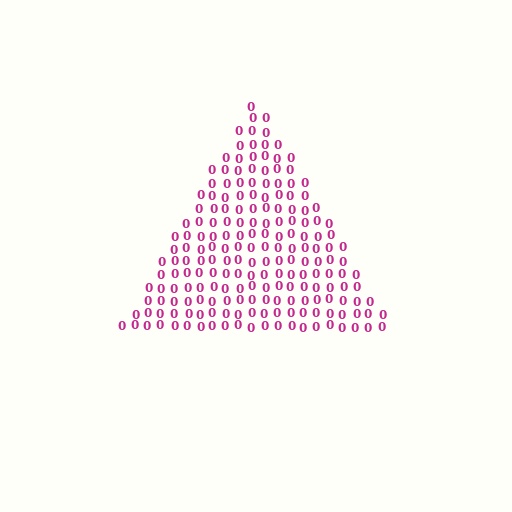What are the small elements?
The small elements are digit 0's.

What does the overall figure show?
The overall figure shows a triangle.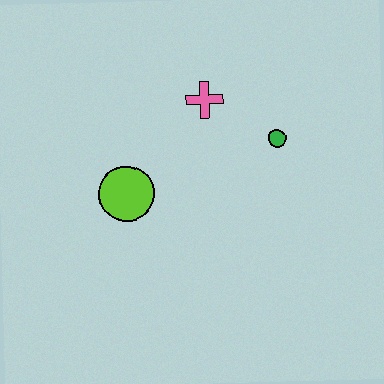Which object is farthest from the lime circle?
The green circle is farthest from the lime circle.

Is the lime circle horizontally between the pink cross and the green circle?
No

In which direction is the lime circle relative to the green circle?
The lime circle is to the left of the green circle.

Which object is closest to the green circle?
The pink cross is closest to the green circle.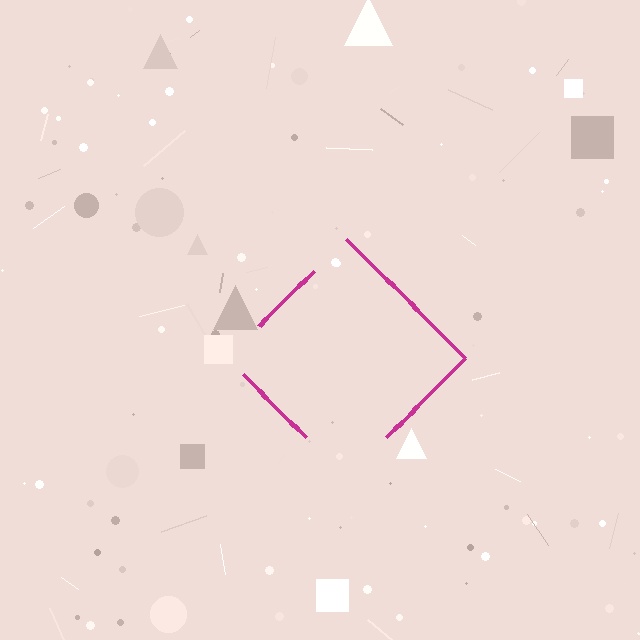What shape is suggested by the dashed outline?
The dashed outline suggests a diamond.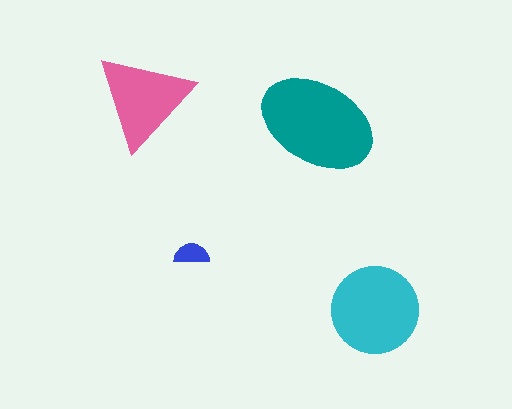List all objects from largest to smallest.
The teal ellipse, the cyan circle, the pink triangle, the blue semicircle.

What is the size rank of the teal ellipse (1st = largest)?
1st.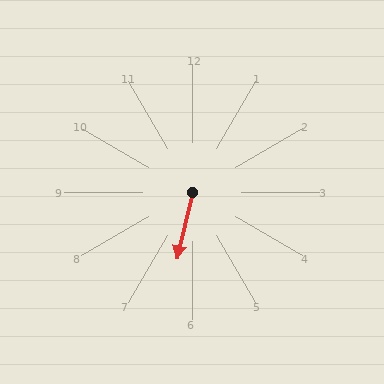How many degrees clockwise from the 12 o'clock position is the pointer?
Approximately 193 degrees.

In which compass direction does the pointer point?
South.